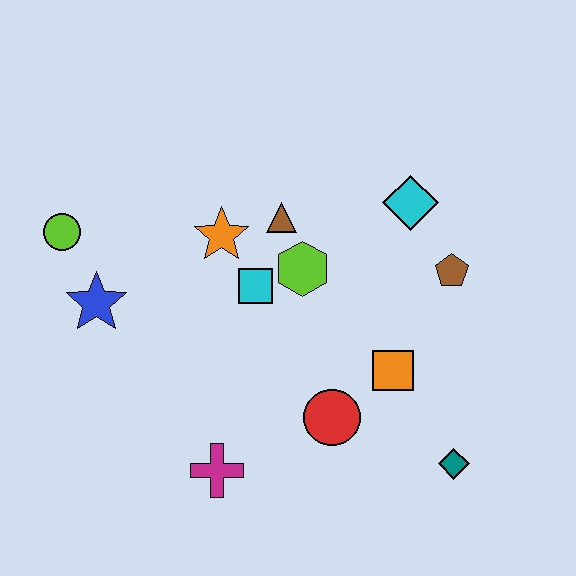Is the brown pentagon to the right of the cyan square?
Yes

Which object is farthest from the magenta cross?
The cyan diamond is farthest from the magenta cross.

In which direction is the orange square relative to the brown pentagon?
The orange square is below the brown pentagon.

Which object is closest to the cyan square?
The lime hexagon is closest to the cyan square.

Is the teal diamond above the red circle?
No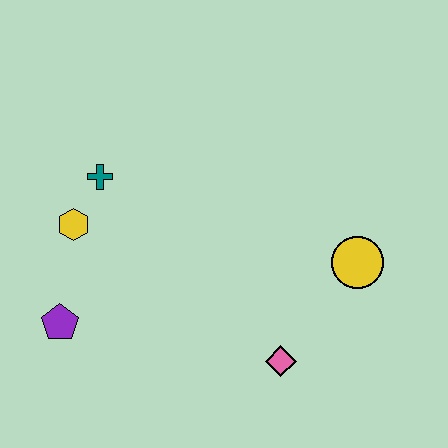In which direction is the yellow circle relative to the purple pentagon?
The yellow circle is to the right of the purple pentagon.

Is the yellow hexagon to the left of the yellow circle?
Yes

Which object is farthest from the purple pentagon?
The yellow circle is farthest from the purple pentagon.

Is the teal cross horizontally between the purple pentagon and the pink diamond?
Yes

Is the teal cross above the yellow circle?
Yes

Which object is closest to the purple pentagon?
The yellow hexagon is closest to the purple pentagon.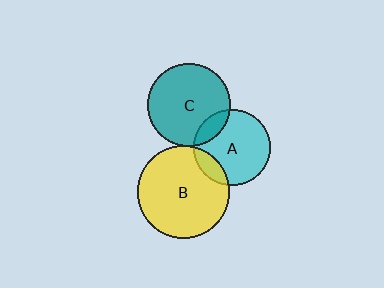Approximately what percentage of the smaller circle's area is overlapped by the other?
Approximately 5%.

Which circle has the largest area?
Circle B (yellow).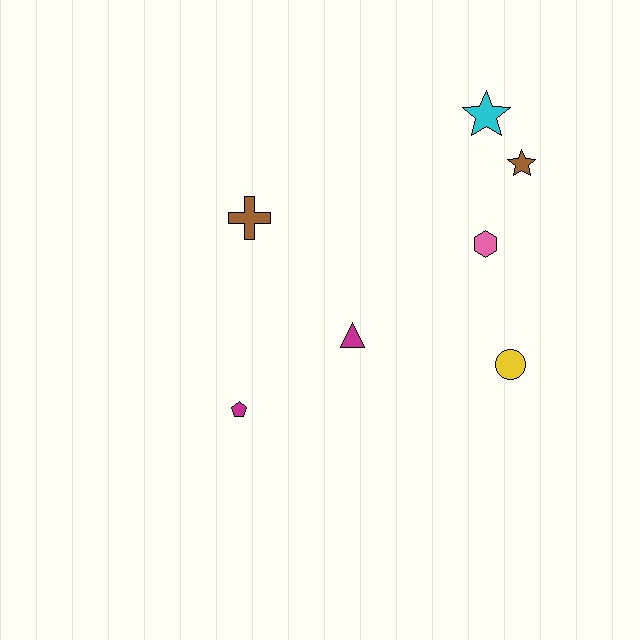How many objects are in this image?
There are 7 objects.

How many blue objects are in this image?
There are no blue objects.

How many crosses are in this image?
There is 1 cross.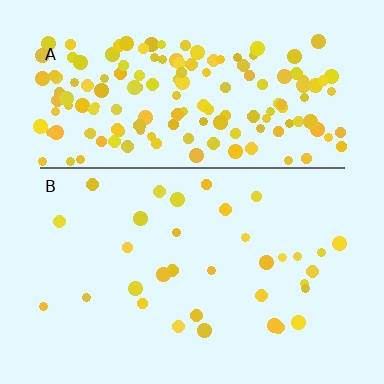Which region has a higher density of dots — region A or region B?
A (the top).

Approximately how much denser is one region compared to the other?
Approximately 4.9× — region A over region B.